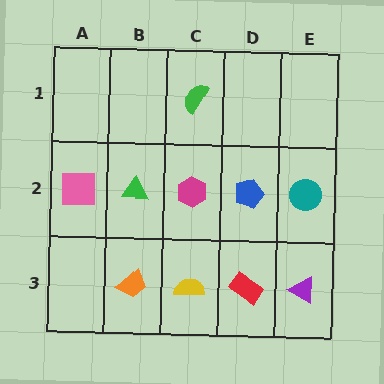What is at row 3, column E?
A purple triangle.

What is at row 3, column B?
An orange trapezoid.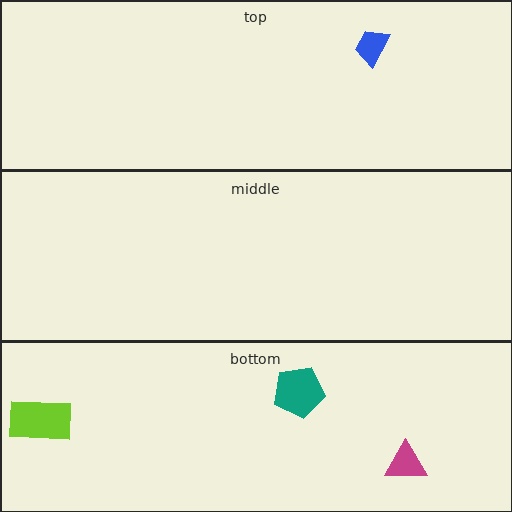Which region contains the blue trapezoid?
The top region.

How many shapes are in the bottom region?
3.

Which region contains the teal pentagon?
The bottom region.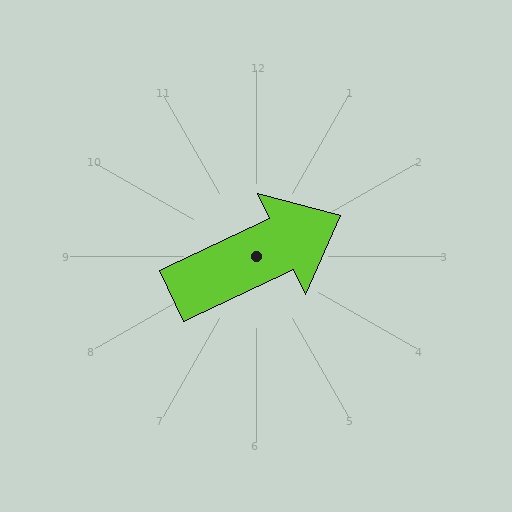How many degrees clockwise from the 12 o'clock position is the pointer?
Approximately 65 degrees.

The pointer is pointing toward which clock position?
Roughly 2 o'clock.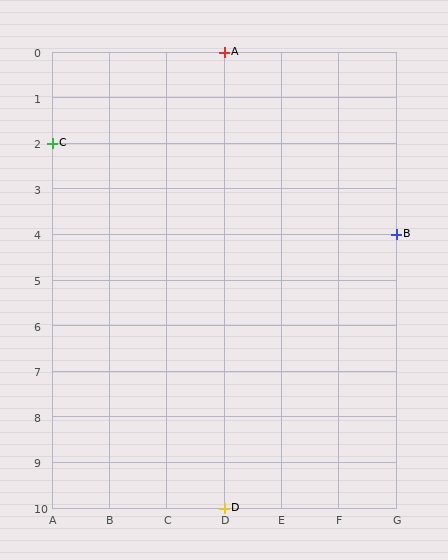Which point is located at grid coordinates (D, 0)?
Point A is at (D, 0).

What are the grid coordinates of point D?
Point D is at grid coordinates (D, 10).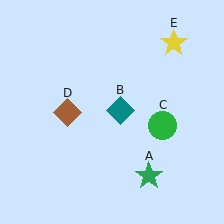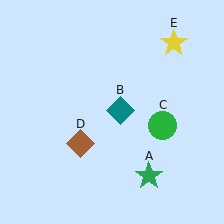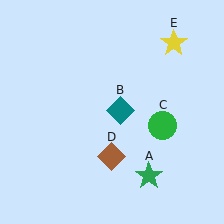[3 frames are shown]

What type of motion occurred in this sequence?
The brown diamond (object D) rotated counterclockwise around the center of the scene.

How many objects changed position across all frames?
1 object changed position: brown diamond (object D).